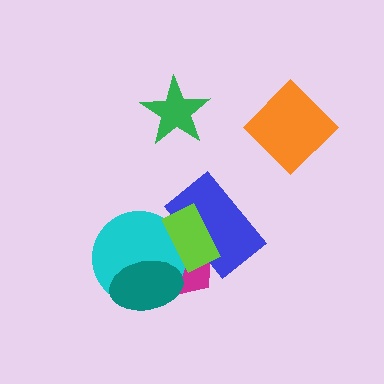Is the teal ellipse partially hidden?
No, no other shape covers it.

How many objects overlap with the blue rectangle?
3 objects overlap with the blue rectangle.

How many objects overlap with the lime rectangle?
3 objects overlap with the lime rectangle.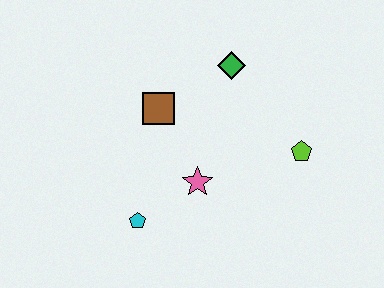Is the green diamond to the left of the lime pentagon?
Yes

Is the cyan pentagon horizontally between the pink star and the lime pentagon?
No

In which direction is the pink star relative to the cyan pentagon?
The pink star is to the right of the cyan pentagon.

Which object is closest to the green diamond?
The brown square is closest to the green diamond.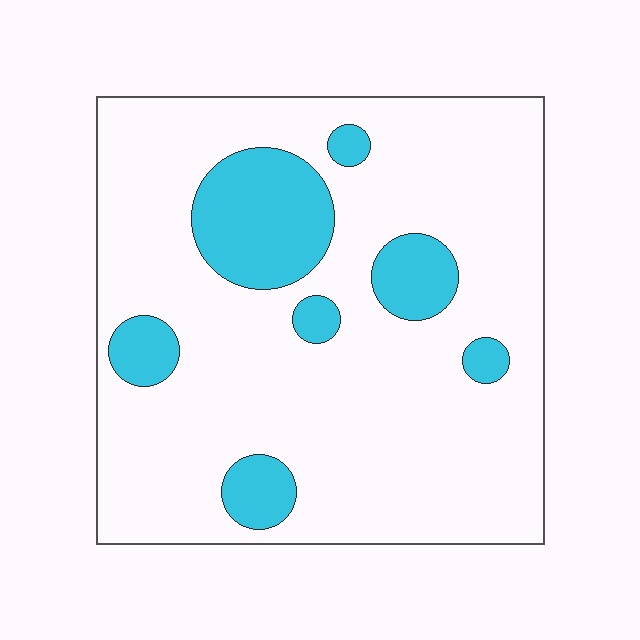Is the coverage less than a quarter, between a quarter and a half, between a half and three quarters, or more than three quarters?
Less than a quarter.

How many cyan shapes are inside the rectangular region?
7.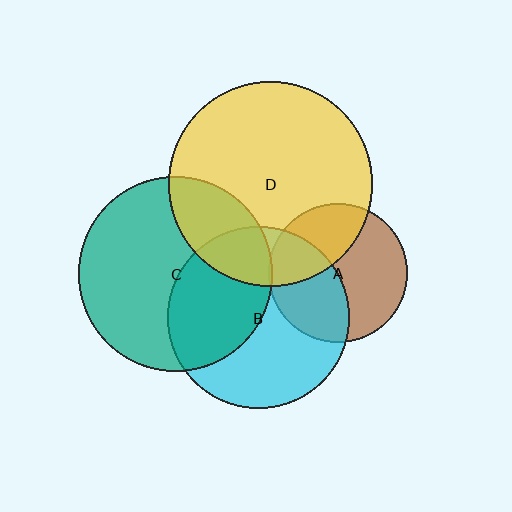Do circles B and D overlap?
Yes.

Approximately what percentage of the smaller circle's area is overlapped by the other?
Approximately 20%.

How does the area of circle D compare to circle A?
Approximately 2.2 times.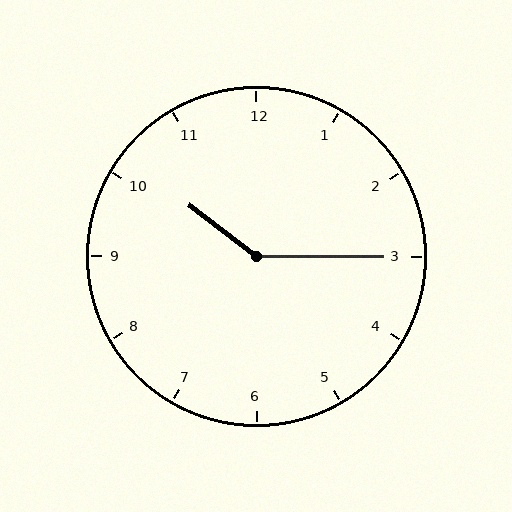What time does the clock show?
10:15.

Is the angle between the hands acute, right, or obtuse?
It is obtuse.